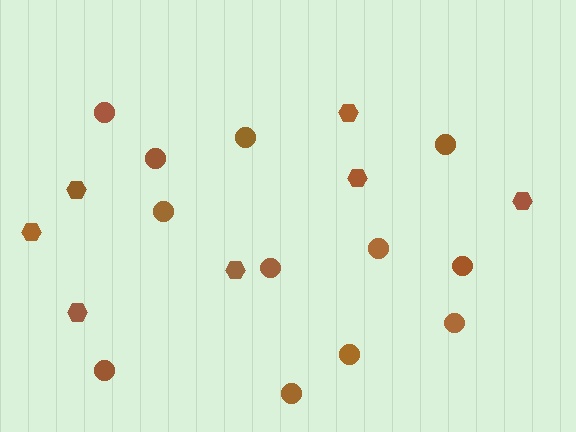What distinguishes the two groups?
There are 2 groups: one group of hexagons (7) and one group of circles (12).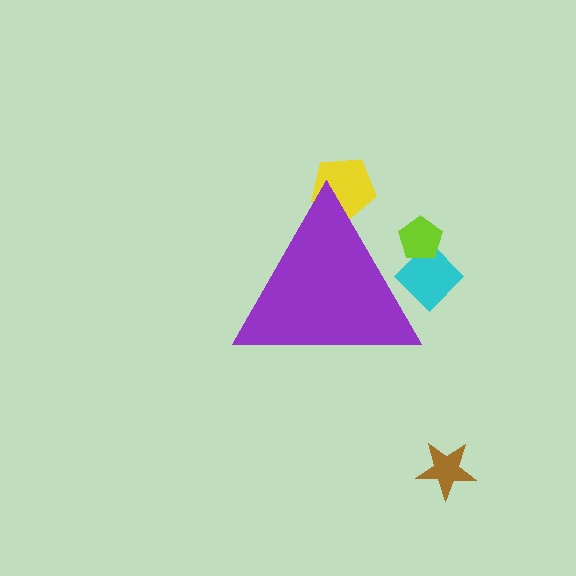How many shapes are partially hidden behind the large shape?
3 shapes are partially hidden.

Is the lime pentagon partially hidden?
Yes, the lime pentagon is partially hidden behind the purple triangle.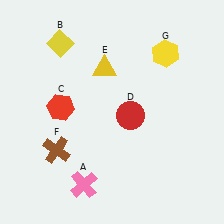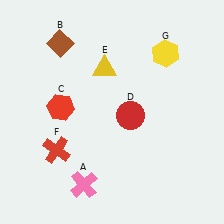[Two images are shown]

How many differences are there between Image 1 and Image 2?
There are 2 differences between the two images.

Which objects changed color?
B changed from yellow to brown. F changed from brown to red.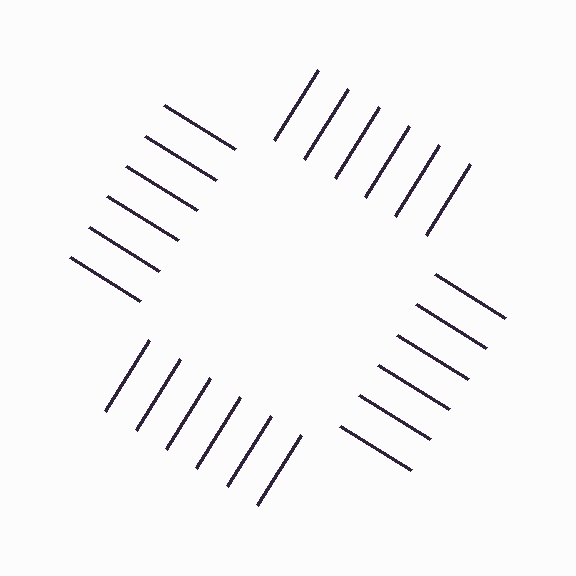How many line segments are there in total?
24 — 6 along each of the 4 edges.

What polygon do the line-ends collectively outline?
An illusory square — the line segments terminate on its edges but no continuous stroke is drawn.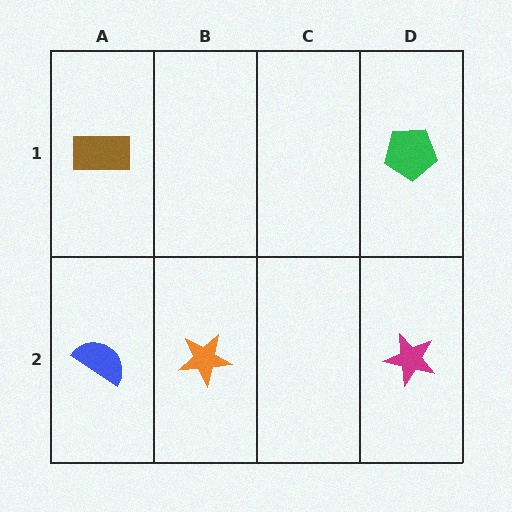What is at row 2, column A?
A blue semicircle.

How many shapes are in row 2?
3 shapes.